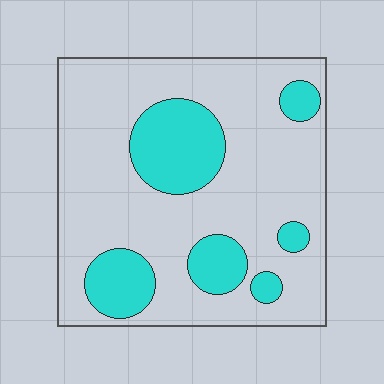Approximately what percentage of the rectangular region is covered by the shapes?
Approximately 25%.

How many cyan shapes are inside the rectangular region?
6.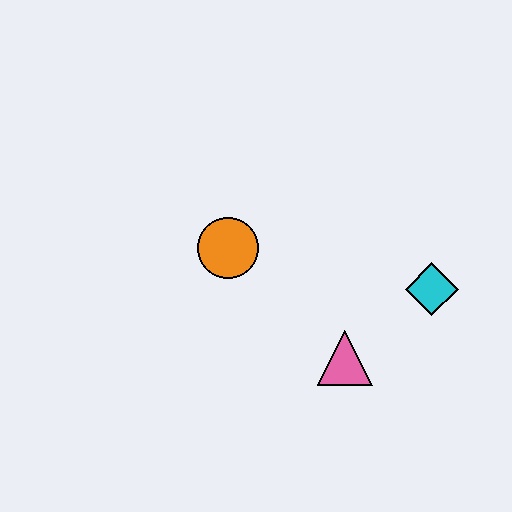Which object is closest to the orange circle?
The pink triangle is closest to the orange circle.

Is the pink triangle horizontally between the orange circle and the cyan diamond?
Yes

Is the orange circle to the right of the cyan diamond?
No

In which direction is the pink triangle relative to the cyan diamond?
The pink triangle is to the left of the cyan diamond.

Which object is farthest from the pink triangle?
The orange circle is farthest from the pink triangle.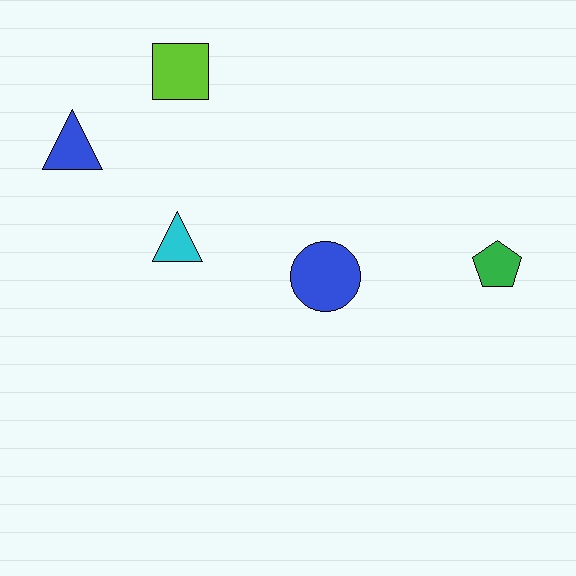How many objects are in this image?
There are 5 objects.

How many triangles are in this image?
There are 2 triangles.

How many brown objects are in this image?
There are no brown objects.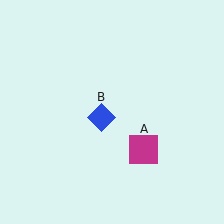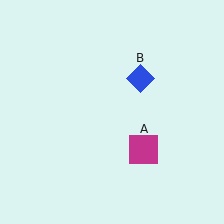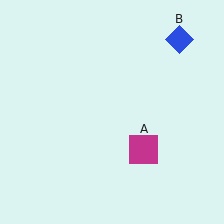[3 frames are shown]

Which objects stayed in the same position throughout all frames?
Magenta square (object A) remained stationary.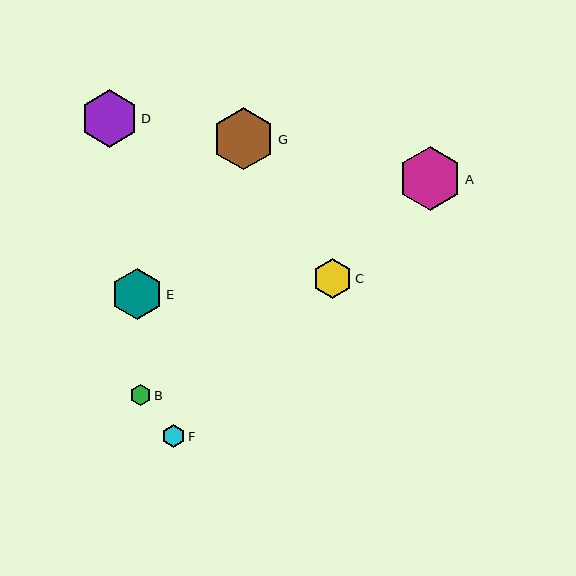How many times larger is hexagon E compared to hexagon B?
Hexagon E is approximately 2.4 times the size of hexagon B.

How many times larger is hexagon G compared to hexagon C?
Hexagon G is approximately 1.6 times the size of hexagon C.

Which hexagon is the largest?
Hexagon A is the largest with a size of approximately 64 pixels.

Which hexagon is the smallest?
Hexagon B is the smallest with a size of approximately 21 pixels.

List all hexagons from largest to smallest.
From largest to smallest: A, G, D, E, C, F, B.